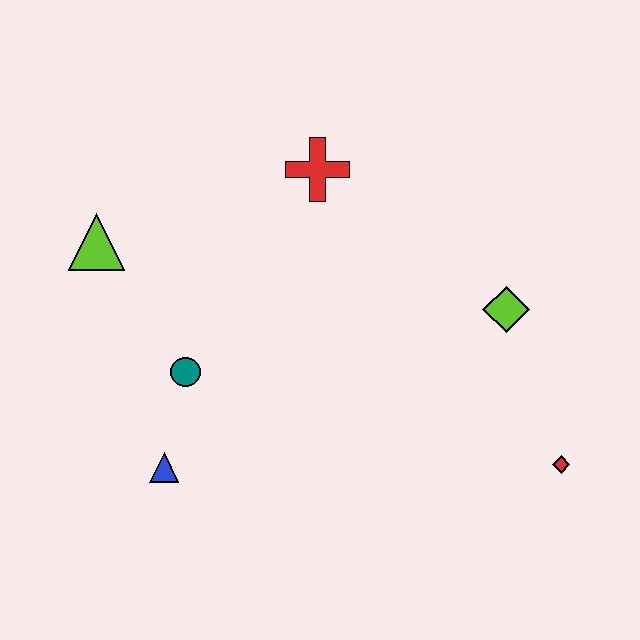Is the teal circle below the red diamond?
No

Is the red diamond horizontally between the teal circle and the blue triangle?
No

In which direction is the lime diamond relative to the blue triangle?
The lime diamond is to the right of the blue triangle.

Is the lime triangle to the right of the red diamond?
No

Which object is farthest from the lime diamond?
The lime triangle is farthest from the lime diamond.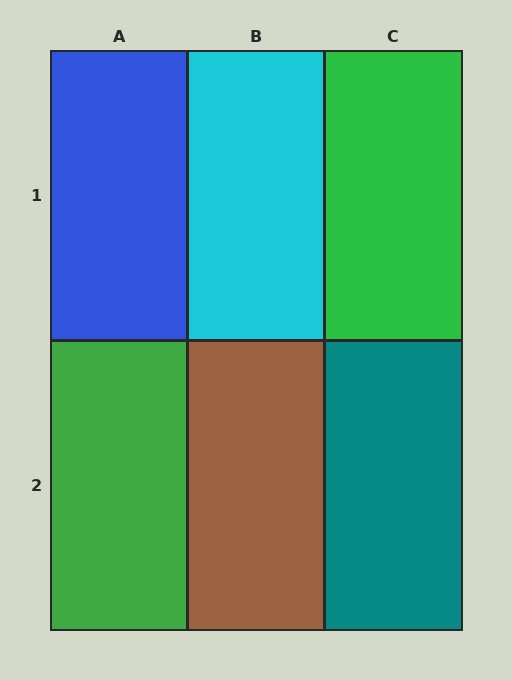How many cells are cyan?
1 cell is cyan.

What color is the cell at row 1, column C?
Green.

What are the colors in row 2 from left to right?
Green, brown, teal.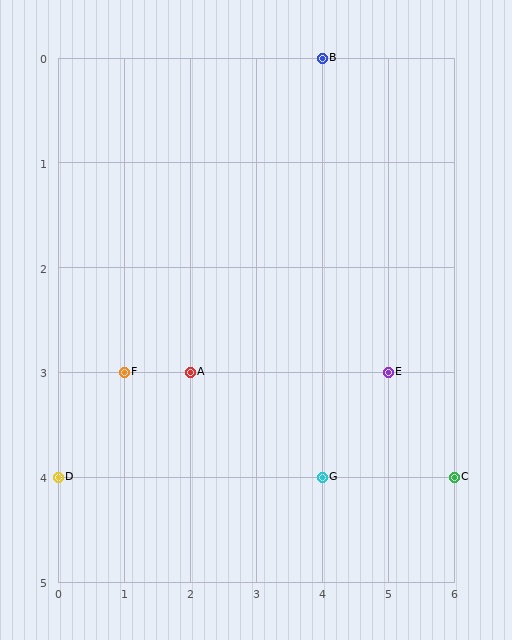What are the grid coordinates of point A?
Point A is at grid coordinates (2, 3).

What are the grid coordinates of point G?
Point G is at grid coordinates (4, 4).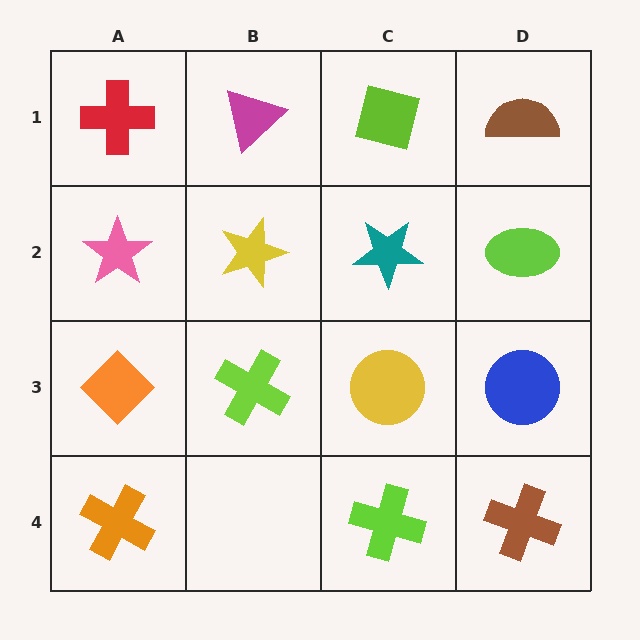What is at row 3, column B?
A lime cross.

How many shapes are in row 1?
4 shapes.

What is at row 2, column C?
A teal star.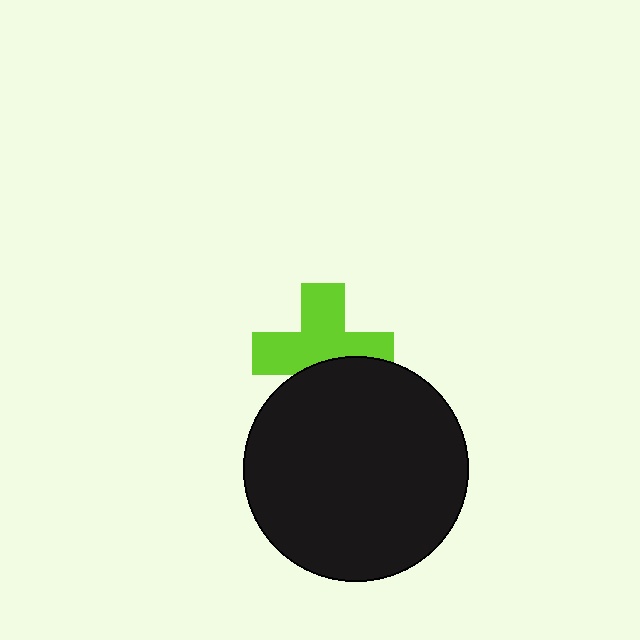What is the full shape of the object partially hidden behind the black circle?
The partially hidden object is a lime cross.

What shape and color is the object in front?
The object in front is a black circle.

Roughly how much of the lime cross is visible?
About half of it is visible (roughly 65%).